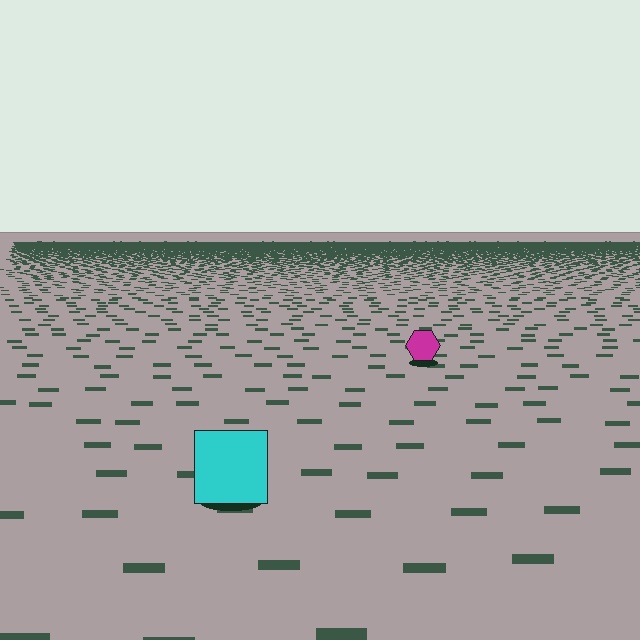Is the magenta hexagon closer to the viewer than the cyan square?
No. The cyan square is closer — you can tell from the texture gradient: the ground texture is coarser near it.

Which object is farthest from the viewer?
The magenta hexagon is farthest from the viewer. It appears smaller and the ground texture around it is denser.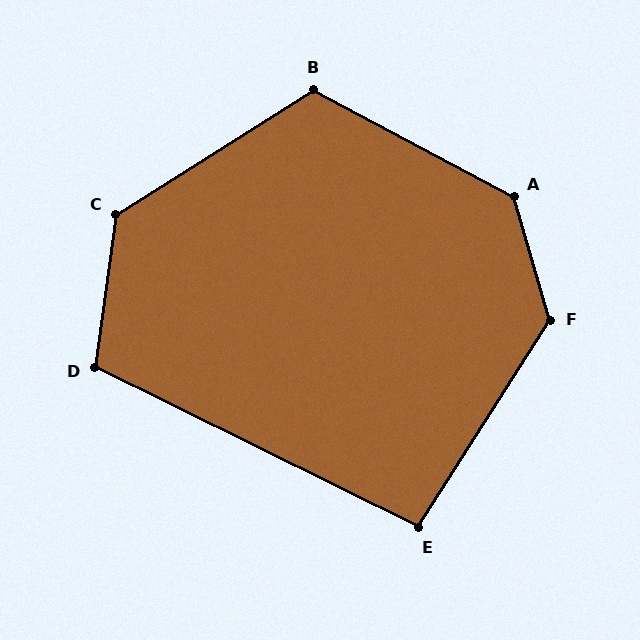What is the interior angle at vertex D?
Approximately 109 degrees (obtuse).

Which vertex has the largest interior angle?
A, at approximately 134 degrees.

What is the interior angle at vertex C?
Approximately 130 degrees (obtuse).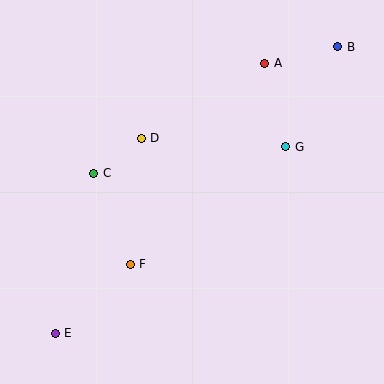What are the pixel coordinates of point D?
Point D is at (141, 138).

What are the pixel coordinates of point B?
Point B is at (338, 47).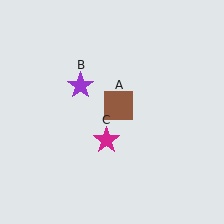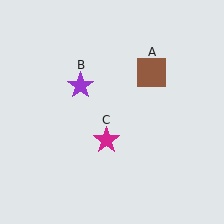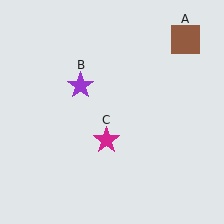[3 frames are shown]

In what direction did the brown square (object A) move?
The brown square (object A) moved up and to the right.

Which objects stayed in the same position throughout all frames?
Purple star (object B) and magenta star (object C) remained stationary.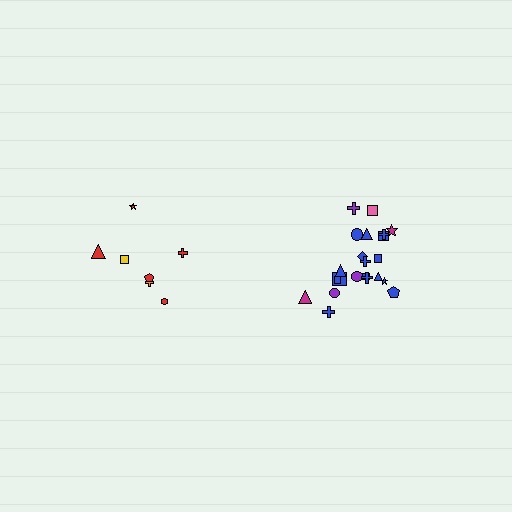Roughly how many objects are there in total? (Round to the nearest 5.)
Roughly 30 objects in total.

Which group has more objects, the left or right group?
The right group.